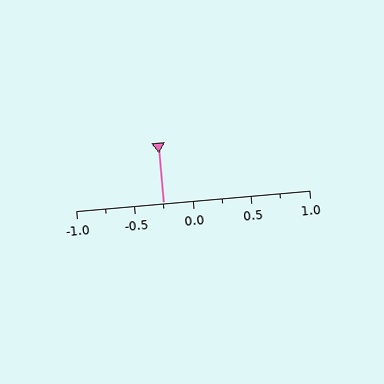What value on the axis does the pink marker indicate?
The marker indicates approximately -0.25.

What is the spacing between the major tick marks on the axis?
The major ticks are spaced 0.5 apart.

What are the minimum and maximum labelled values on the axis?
The axis runs from -1.0 to 1.0.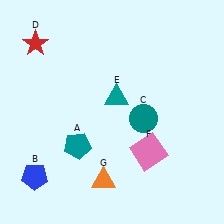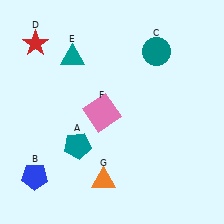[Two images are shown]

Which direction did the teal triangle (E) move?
The teal triangle (E) moved left.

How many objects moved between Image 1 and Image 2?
3 objects moved between the two images.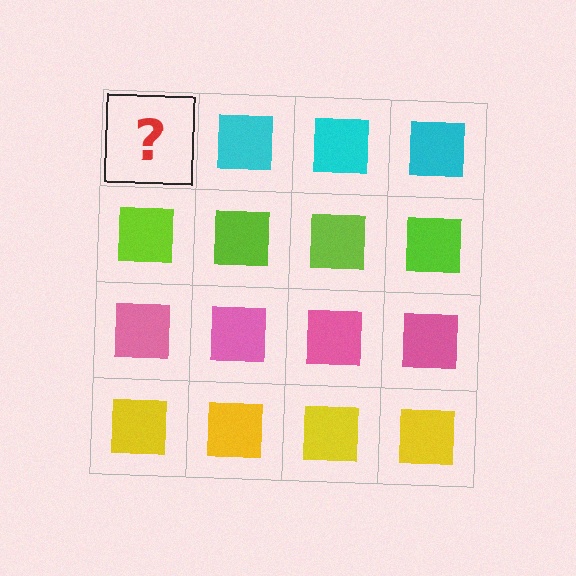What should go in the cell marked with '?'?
The missing cell should contain a cyan square.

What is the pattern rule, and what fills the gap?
The rule is that each row has a consistent color. The gap should be filled with a cyan square.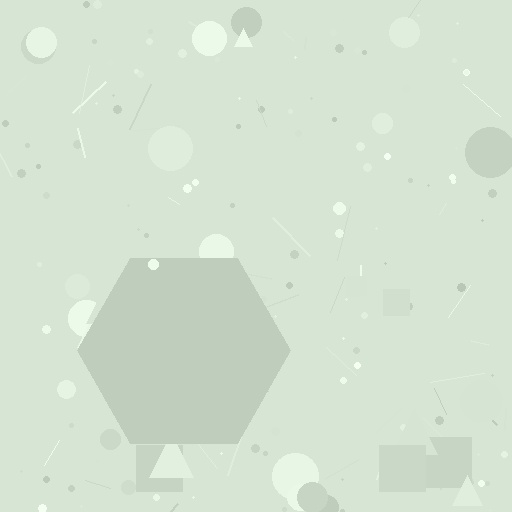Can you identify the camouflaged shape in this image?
The camouflaged shape is a hexagon.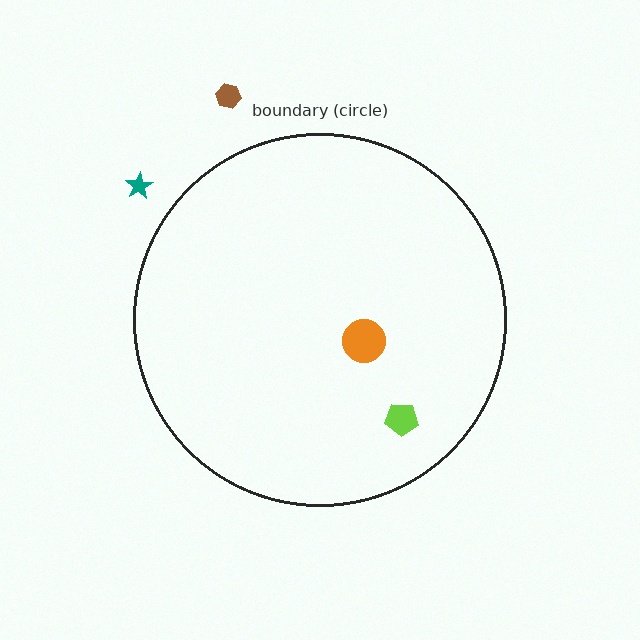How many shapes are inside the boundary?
2 inside, 2 outside.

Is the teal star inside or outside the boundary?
Outside.